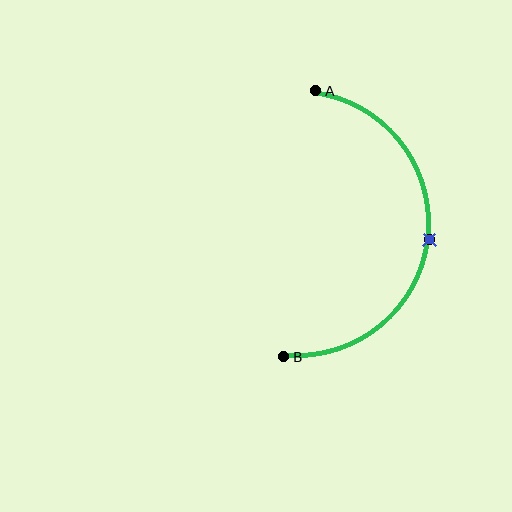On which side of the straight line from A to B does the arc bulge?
The arc bulges to the right of the straight line connecting A and B.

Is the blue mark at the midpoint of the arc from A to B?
Yes. The blue mark lies on the arc at equal arc-length from both A and B — it is the arc midpoint.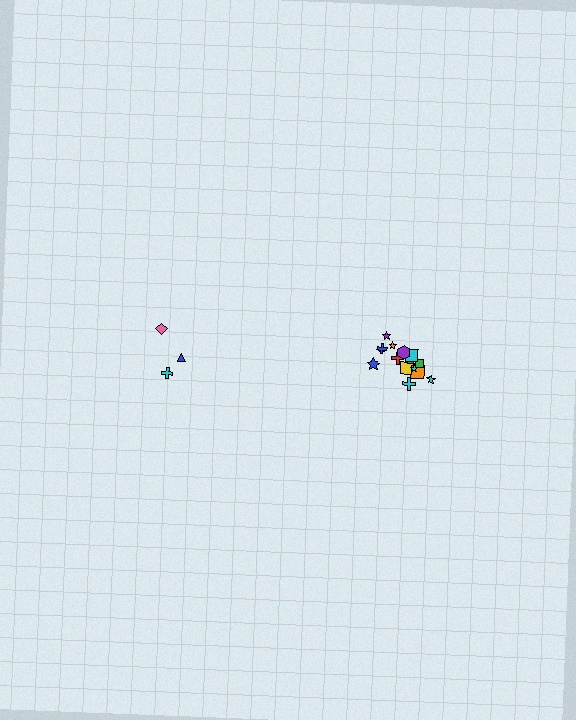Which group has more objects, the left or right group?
The right group.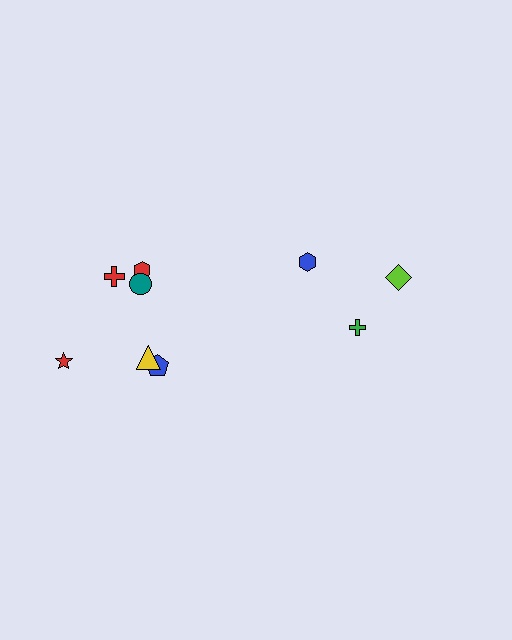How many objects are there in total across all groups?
There are 9 objects.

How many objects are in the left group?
There are 6 objects.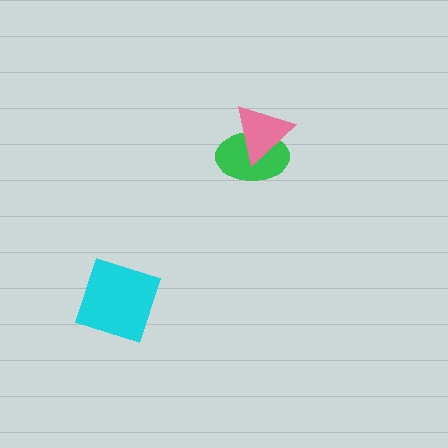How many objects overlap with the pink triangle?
1 object overlaps with the pink triangle.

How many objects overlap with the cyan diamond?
0 objects overlap with the cyan diamond.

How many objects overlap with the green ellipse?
1 object overlaps with the green ellipse.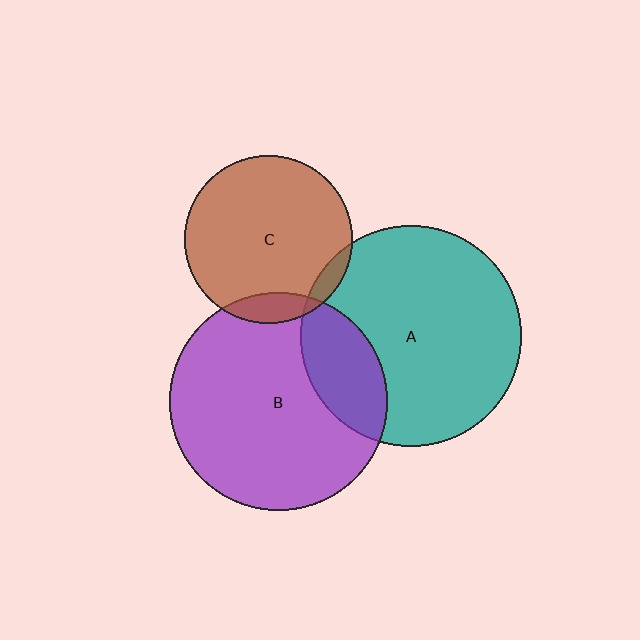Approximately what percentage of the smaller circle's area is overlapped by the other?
Approximately 10%.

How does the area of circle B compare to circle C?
Approximately 1.7 times.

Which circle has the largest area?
Circle A (teal).